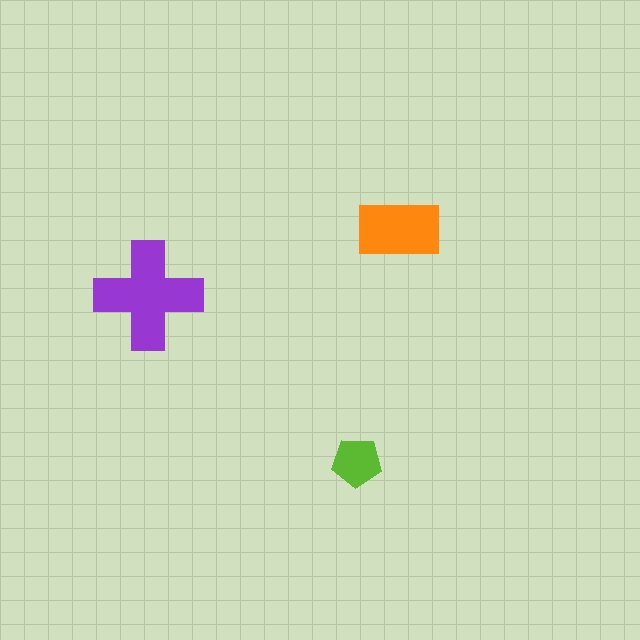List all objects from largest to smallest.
The purple cross, the orange rectangle, the lime pentagon.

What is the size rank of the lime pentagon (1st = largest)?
3rd.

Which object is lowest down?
The lime pentagon is bottommost.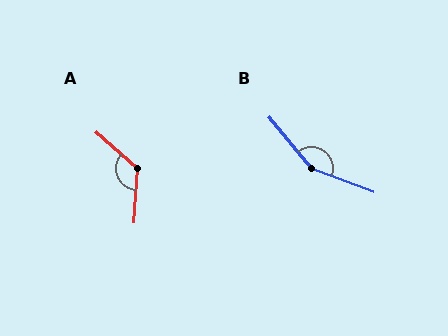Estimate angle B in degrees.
Approximately 149 degrees.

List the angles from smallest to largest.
A (127°), B (149°).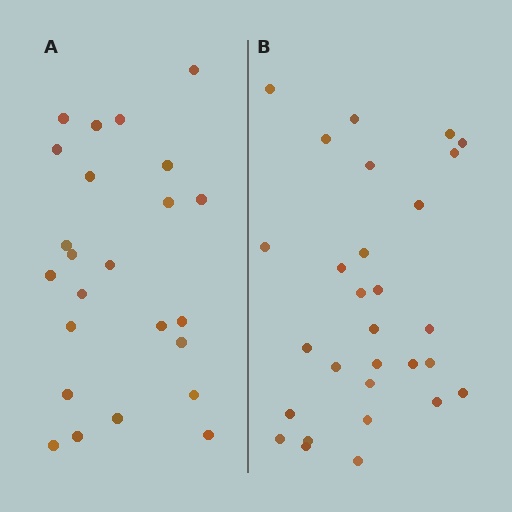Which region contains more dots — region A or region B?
Region B (the right region) has more dots.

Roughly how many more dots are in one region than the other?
Region B has about 5 more dots than region A.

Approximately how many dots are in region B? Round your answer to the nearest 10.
About 30 dots. (The exact count is 29, which rounds to 30.)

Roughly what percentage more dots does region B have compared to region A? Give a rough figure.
About 20% more.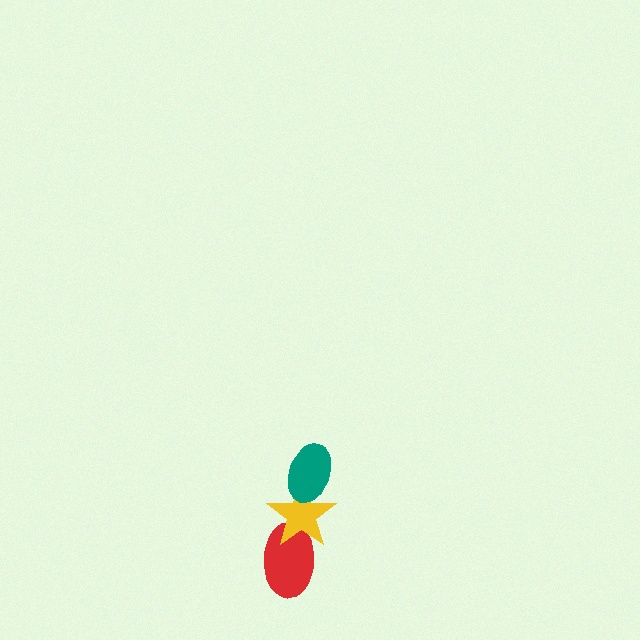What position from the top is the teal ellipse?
The teal ellipse is 1st from the top.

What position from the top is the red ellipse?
The red ellipse is 3rd from the top.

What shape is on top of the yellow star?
The teal ellipse is on top of the yellow star.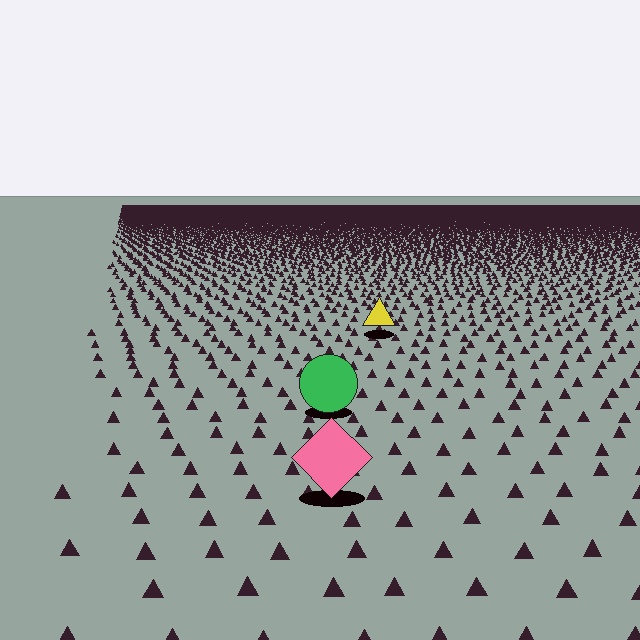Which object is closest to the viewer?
The pink diamond is closest. The texture marks near it are larger and more spread out.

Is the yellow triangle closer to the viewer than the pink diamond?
No. The pink diamond is closer — you can tell from the texture gradient: the ground texture is coarser near it.